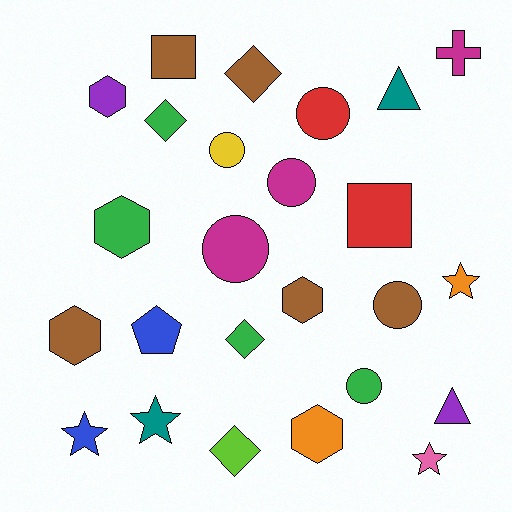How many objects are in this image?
There are 25 objects.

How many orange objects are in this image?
There are 2 orange objects.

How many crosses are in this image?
There is 1 cross.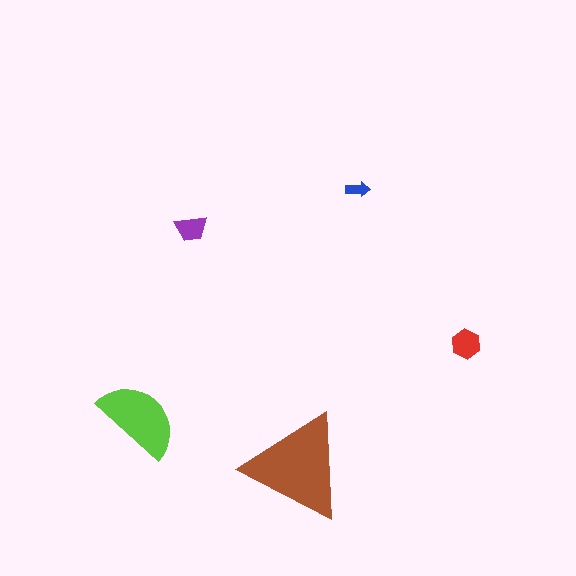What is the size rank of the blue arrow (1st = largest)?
5th.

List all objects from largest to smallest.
The brown triangle, the lime semicircle, the red hexagon, the purple trapezoid, the blue arrow.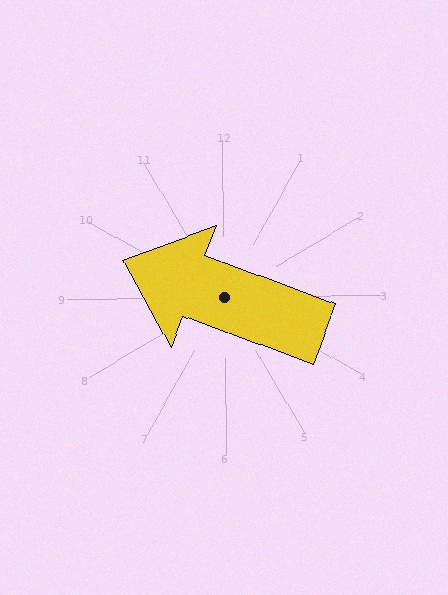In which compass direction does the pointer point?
West.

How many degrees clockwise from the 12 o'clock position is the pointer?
Approximately 291 degrees.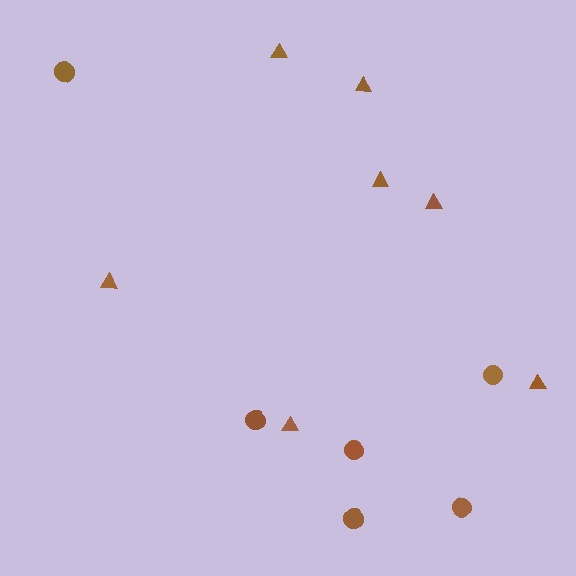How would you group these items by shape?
There are 2 groups: one group of triangles (7) and one group of circles (6).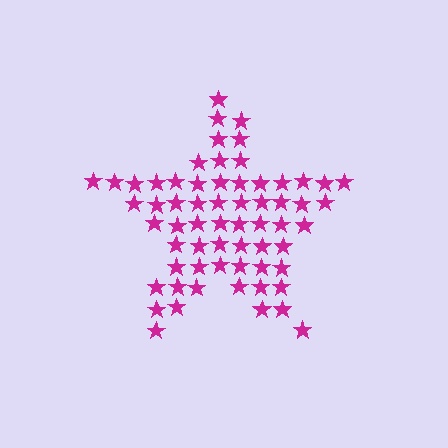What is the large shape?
The large shape is a star.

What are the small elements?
The small elements are stars.